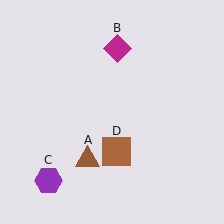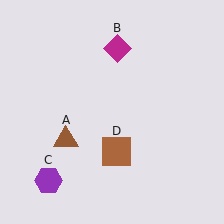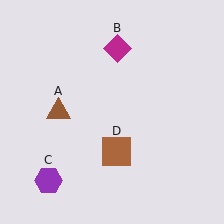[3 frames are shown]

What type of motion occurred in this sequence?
The brown triangle (object A) rotated clockwise around the center of the scene.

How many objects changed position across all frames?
1 object changed position: brown triangle (object A).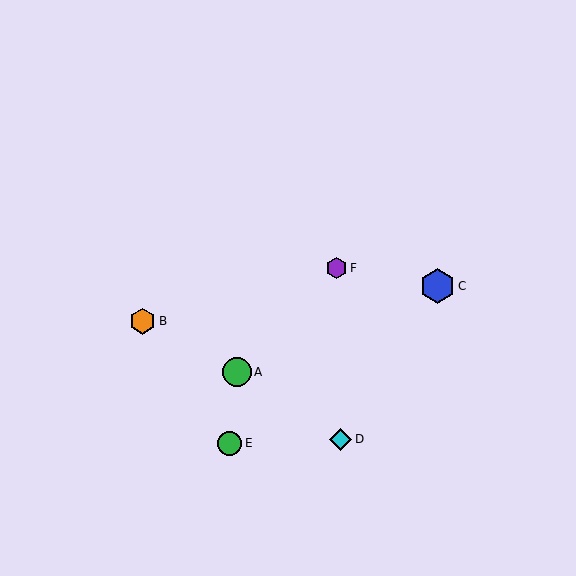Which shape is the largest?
The blue hexagon (labeled C) is the largest.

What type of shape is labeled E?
Shape E is a green circle.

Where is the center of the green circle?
The center of the green circle is at (237, 372).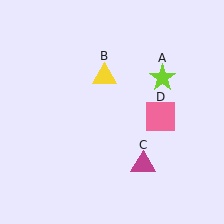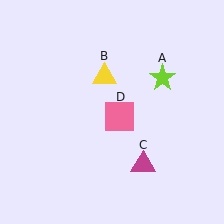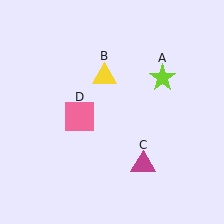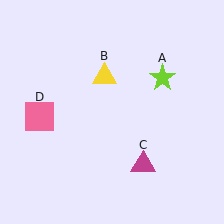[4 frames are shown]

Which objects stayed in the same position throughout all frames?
Lime star (object A) and yellow triangle (object B) and magenta triangle (object C) remained stationary.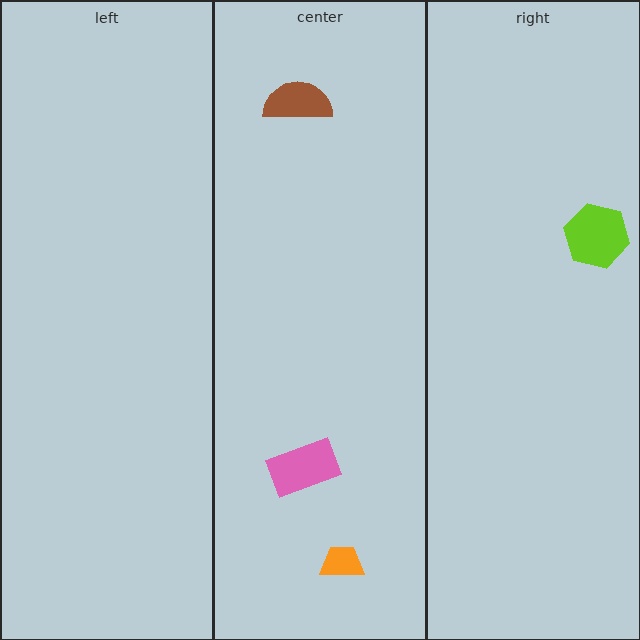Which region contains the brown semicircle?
The center region.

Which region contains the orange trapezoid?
The center region.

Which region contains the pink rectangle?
The center region.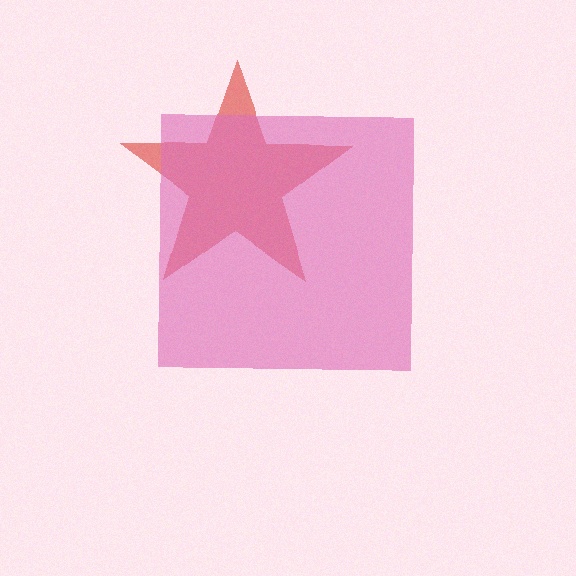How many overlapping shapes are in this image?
There are 2 overlapping shapes in the image.